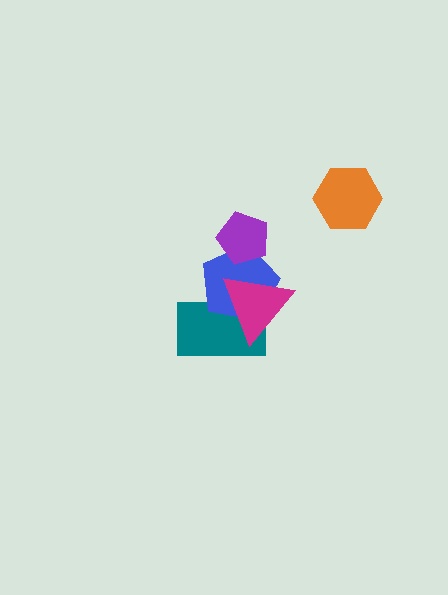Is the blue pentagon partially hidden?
Yes, it is partially covered by another shape.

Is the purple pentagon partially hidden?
No, no other shape covers it.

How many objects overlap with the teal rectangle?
2 objects overlap with the teal rectangle.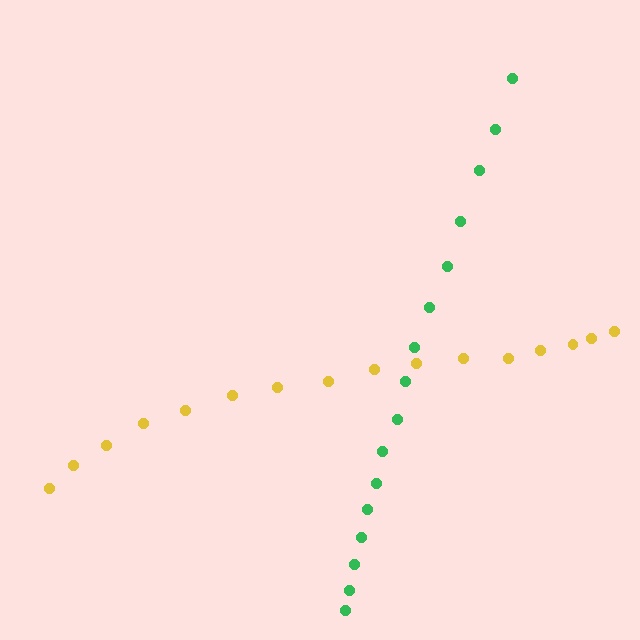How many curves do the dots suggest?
There are 2 distinct paths.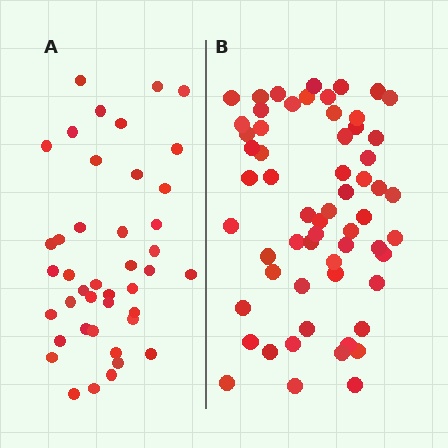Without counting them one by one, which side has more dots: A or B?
Region B (the right region) has more dots.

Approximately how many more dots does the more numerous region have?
Region B has approximately 20 more dots than region A.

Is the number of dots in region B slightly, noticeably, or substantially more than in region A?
Region B has noticeably more, but not dramatically so. The ratio is roughly 1.4 to 1.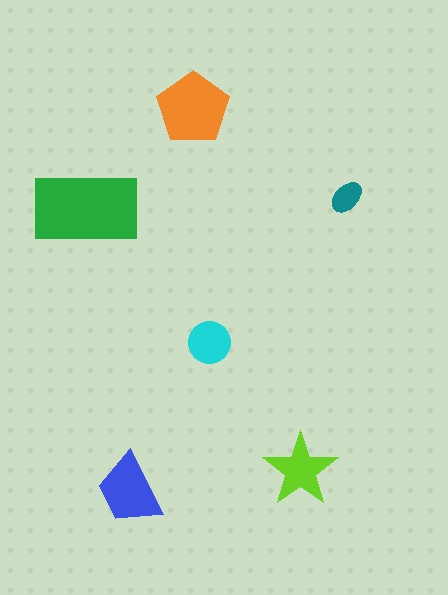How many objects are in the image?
There are 6 objects in the image.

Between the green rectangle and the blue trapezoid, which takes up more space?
The green rectangle.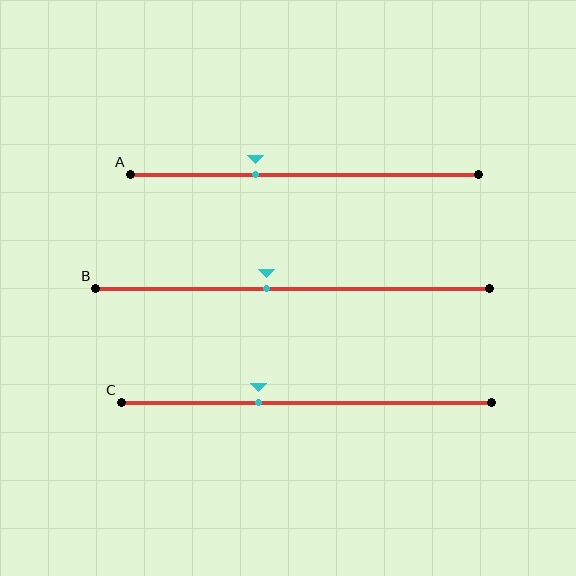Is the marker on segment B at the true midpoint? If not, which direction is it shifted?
No, the marker on segment B is shifted to the left by about 7% of the segment length.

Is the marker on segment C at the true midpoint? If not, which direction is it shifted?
No, the marker on segment C is shifted to the left by about 13% of the segment length.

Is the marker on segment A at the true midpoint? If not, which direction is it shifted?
No, the marker on segment A is shifted to the left by about 14% of the segment length.